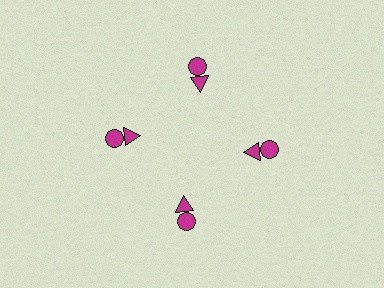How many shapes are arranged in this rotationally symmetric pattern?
There are 8 shapes, arranged in 4 groups of 2.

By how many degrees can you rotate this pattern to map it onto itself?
The pattern maps onto itself every 90 degrees of rotation.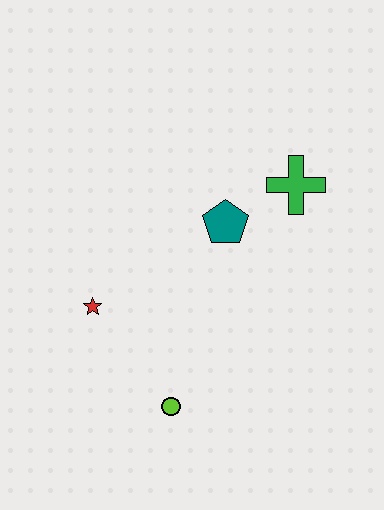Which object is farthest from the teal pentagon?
The lime circle is farthest from the teal pentagon.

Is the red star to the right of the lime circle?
No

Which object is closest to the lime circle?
The red star is closest to the lime circle.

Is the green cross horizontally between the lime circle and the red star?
No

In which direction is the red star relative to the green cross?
The red star is to the left of the green cross.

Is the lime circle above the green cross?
No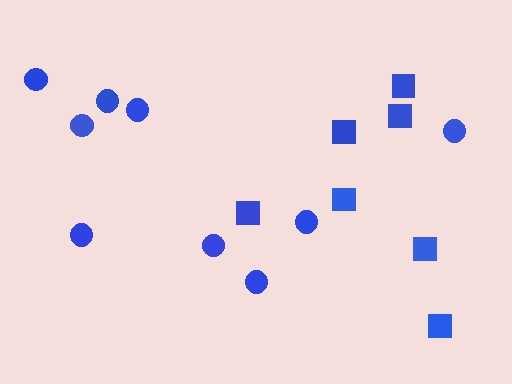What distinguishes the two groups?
There are 2 groups: one group of squares (7) and one group of circles (9).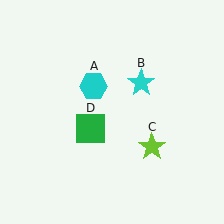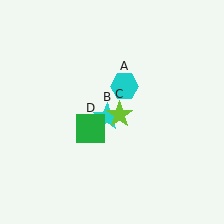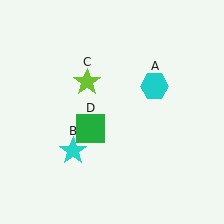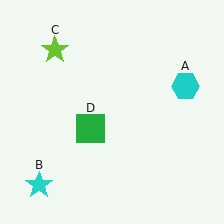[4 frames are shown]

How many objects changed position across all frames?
3 objects changed position: cyan hexagon (object A), cyan star (object B), lime star (object C).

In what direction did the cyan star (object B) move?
The cyan star (object B) moved down and to the left.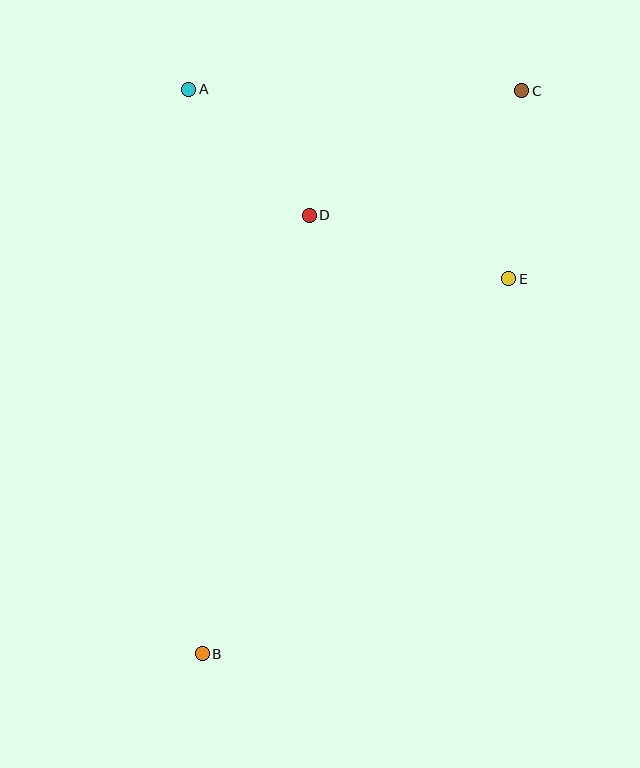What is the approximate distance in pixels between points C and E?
The distance between C and E is approximately 188 pixels.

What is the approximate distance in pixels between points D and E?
The distance between D and E is approximately 209 pixels.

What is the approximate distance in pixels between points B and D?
The distance between B and D is approximately 452 pixels.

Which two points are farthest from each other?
Points B and C are farthest from each other.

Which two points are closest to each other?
Points A and D are closest to each other.